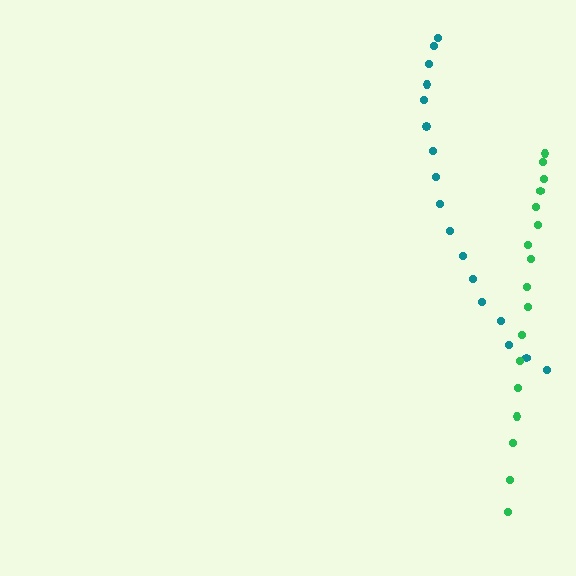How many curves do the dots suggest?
There are 2 distinct paths.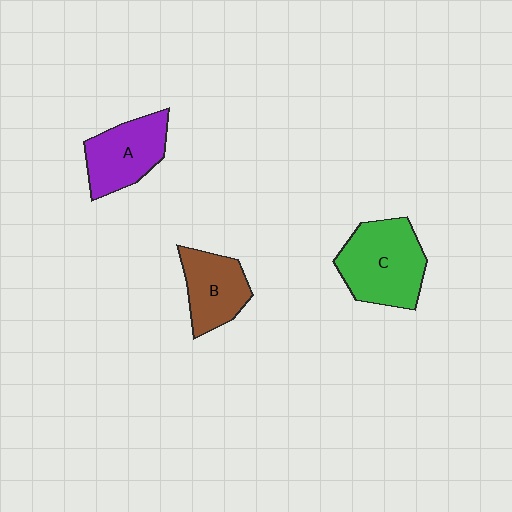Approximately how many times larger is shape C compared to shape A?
Approximately 1.3 times.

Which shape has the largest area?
Shape C (green).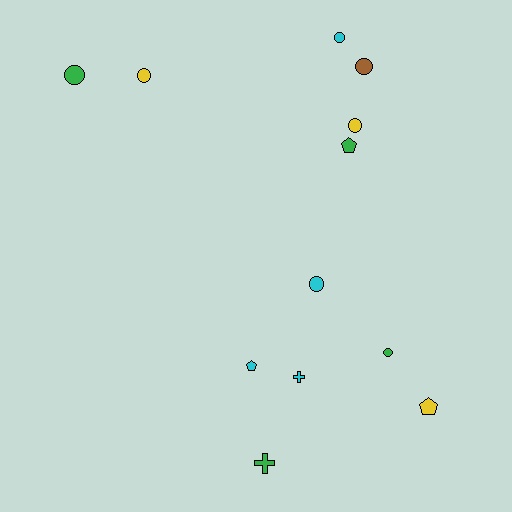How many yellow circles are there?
There are 2 yellow circles.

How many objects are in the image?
There are 12 objects.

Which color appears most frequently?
Cyan, with 4 objects.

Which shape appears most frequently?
Circle, with 7 objects.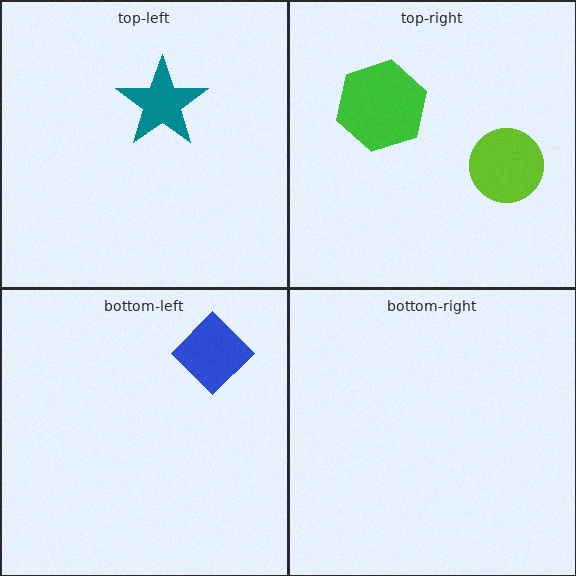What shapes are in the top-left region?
The teal star.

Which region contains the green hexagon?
The top-right region.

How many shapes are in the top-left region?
1.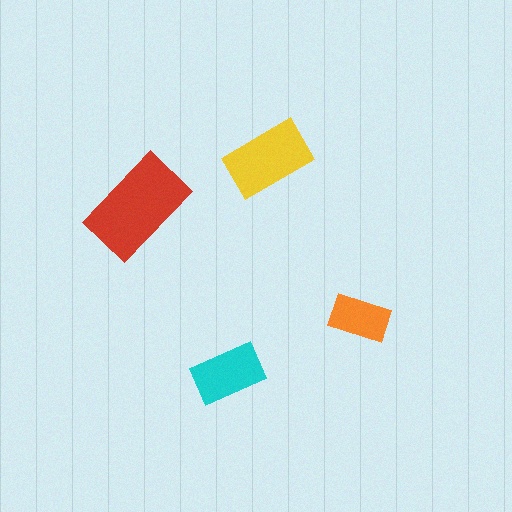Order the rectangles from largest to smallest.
the red one, the yellow one, the cyan one, the orange one.